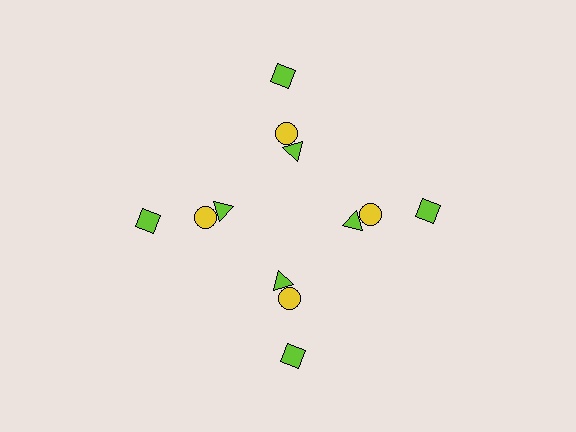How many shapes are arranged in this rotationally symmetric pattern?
There are 12 shapes, arranged in 4 groups of 3.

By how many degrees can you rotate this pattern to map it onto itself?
The pattern maps onto itself every 90 degrees of rotation.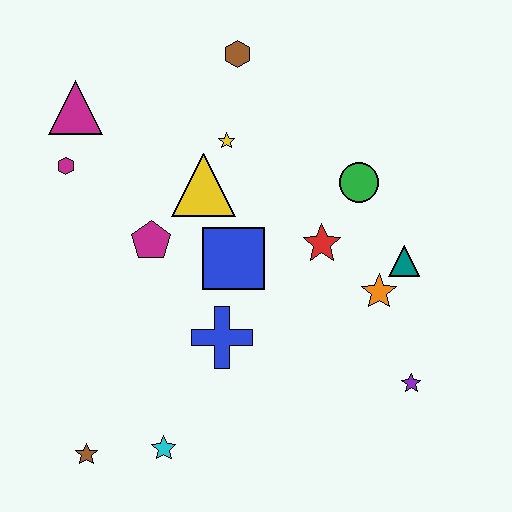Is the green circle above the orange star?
Yes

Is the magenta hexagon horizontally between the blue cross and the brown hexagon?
No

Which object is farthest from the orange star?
The magenta triangle is farthest from the orange star.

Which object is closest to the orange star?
The teal triangle is closest to the orange star.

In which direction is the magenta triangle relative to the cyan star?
The magenta triangle is above the cyan star.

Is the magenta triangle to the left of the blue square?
Yes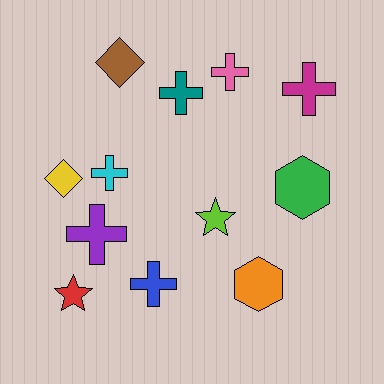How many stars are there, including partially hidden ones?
There are 2 stars.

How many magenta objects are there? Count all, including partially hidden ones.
There is 1 magenta object.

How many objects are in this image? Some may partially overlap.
There are 12 objects.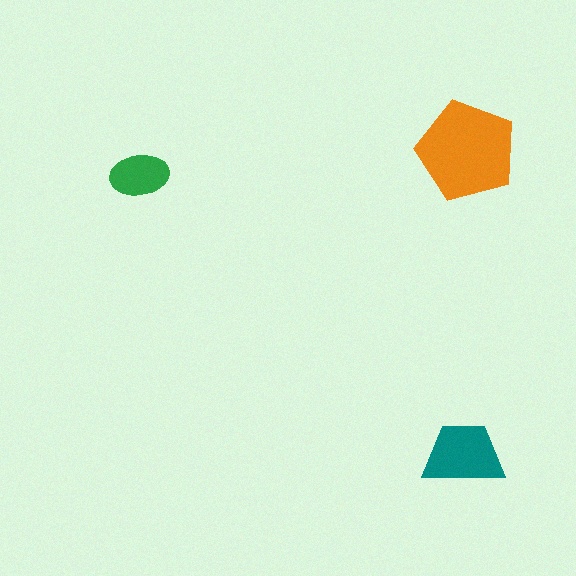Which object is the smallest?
The green ellipse.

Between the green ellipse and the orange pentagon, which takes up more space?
The orange pentagon.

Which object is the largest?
The orange pentagon.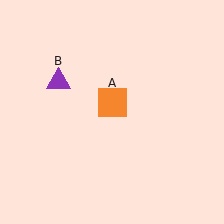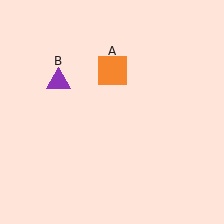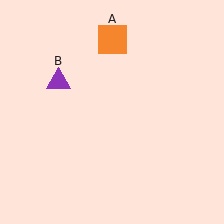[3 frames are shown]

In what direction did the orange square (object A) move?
The orange square (object A) moved up.